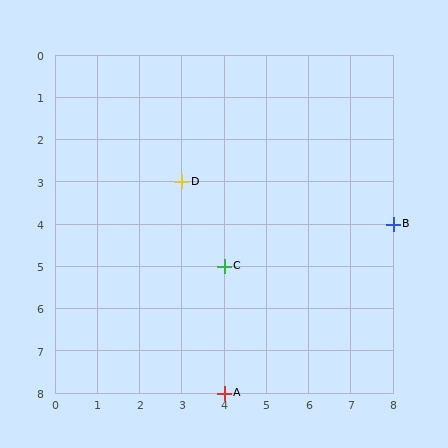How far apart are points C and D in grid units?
Points C and D are 1 column and 2 rows apart (about 2.2 grid units diagonally).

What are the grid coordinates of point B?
Point B is at grid coordinates (8, 4).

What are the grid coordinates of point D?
Point D is at grid coordinates (3, 3).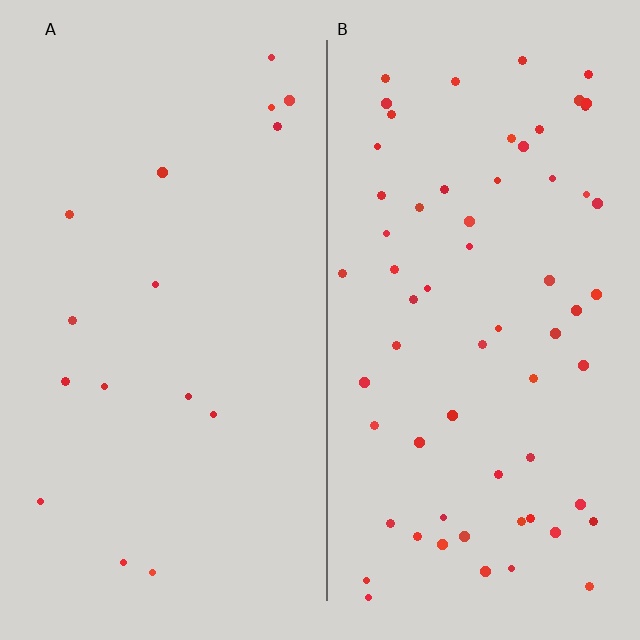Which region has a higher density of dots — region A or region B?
B (the right).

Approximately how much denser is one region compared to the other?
Approximately 4.0× — region B over region A.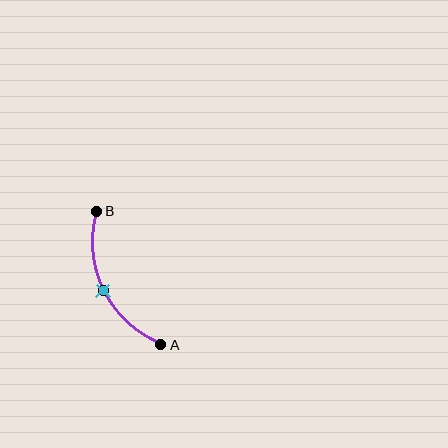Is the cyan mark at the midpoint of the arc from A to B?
Yes. The cyan mark lies on the arc at equal arc-length from both A and B — it is the arc midpoint.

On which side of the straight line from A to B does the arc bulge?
The arc bulges to the left of the straight line connecting A and B.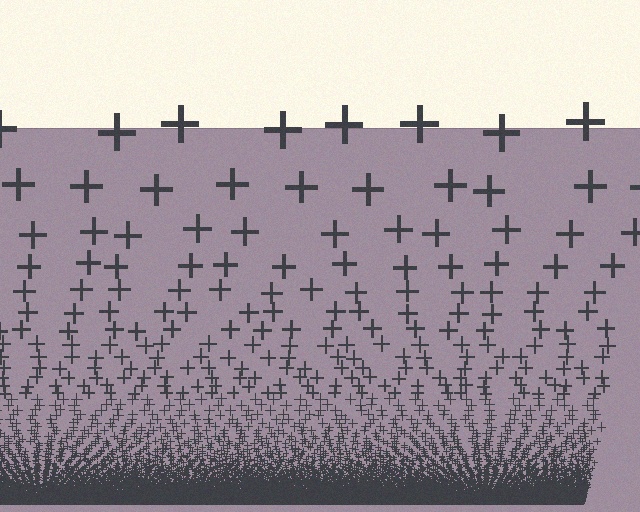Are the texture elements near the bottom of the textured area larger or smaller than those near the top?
Smaller. The gradient is inverted — elements near the bottom are smaller and denser.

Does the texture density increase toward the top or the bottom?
Density increases toward the bottom.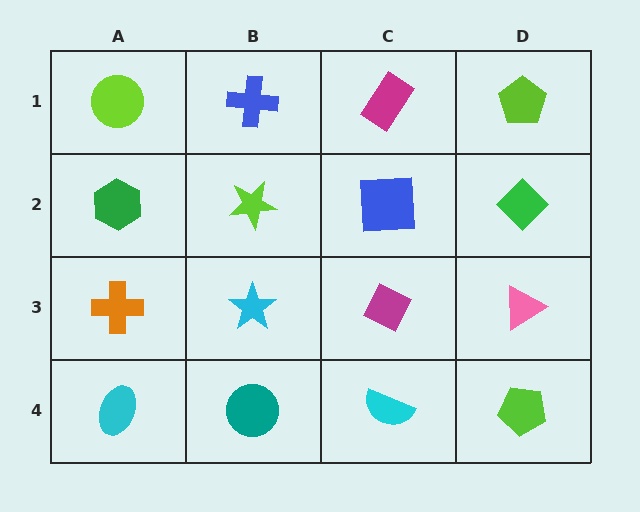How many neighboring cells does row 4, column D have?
2.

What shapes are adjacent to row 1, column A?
A green hexagon (row 2, column A), a blue cross (row 1, column B).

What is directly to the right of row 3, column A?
A cyan star.